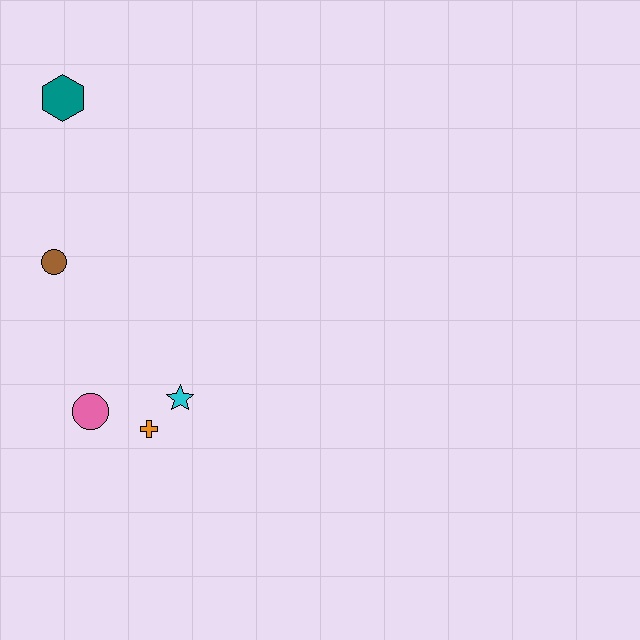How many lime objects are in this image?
There are no lime objects.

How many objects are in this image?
There are 5 objects.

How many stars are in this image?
There is 1 star.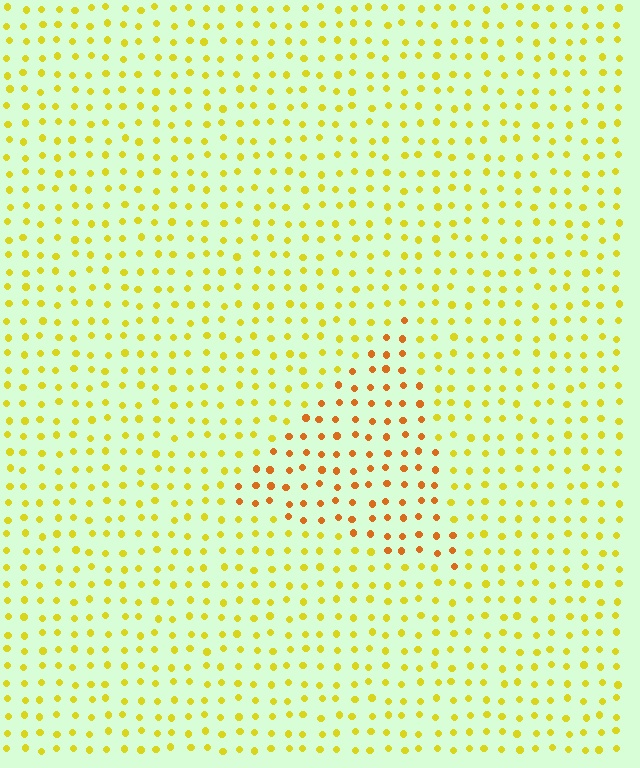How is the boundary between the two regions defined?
The boundary is defined purely by a slight shift in hue (about 33 degrees). Spacing, size, and orientation are identical on both sides.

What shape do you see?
I see a triangle.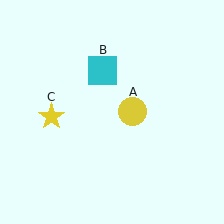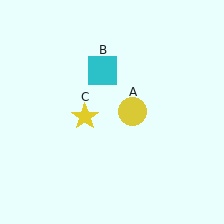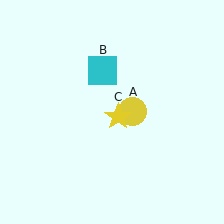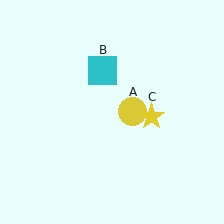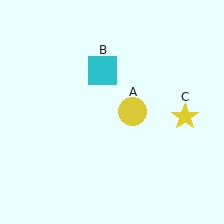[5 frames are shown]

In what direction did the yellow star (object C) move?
The yellow star (object C) moved right.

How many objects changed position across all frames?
1 object changed position: yellow star (object C).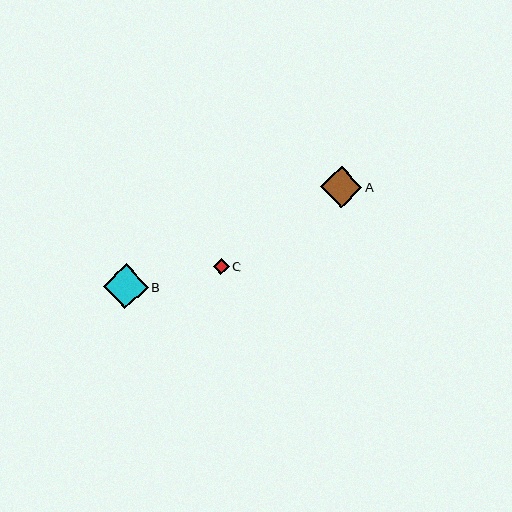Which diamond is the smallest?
Diamond C is the smallest with a size of approximately 16 pixels.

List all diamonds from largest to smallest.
From largest to smallest: B, A, C.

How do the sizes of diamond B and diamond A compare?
Diamond B and diamond A are approximately the same size.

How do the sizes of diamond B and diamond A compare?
Diamond B and diamond A are approximately the same size.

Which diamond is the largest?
Diamond B is the largest with a size of approximately 45 pixels.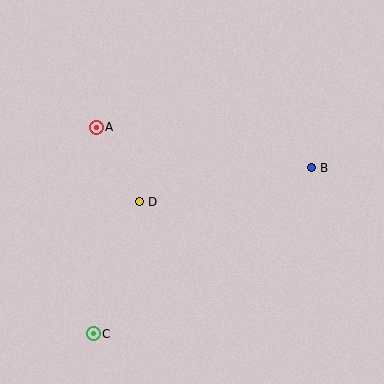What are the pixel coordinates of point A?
Point A is at (96, 127).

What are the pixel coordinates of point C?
Point C is at (93, 334).